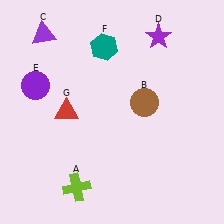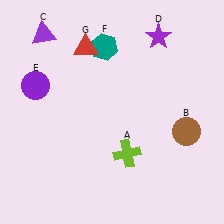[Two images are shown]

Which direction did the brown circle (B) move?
The brown circle (B) moved right.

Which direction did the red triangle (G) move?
The red triangle (G) moved up.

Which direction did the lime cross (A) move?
The lime cross (A) moved right.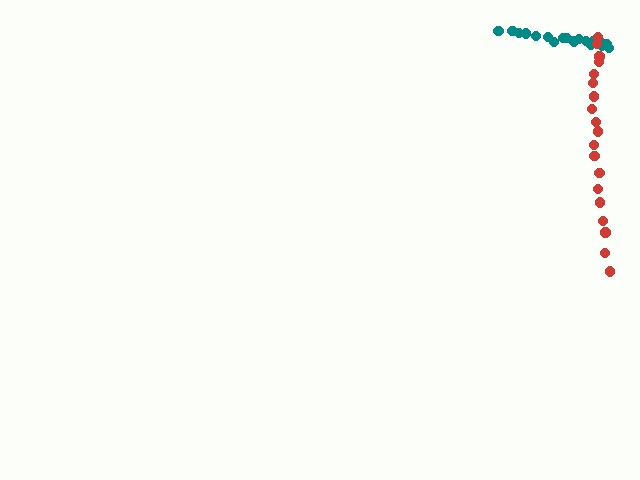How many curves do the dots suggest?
There are 2 distinct paths.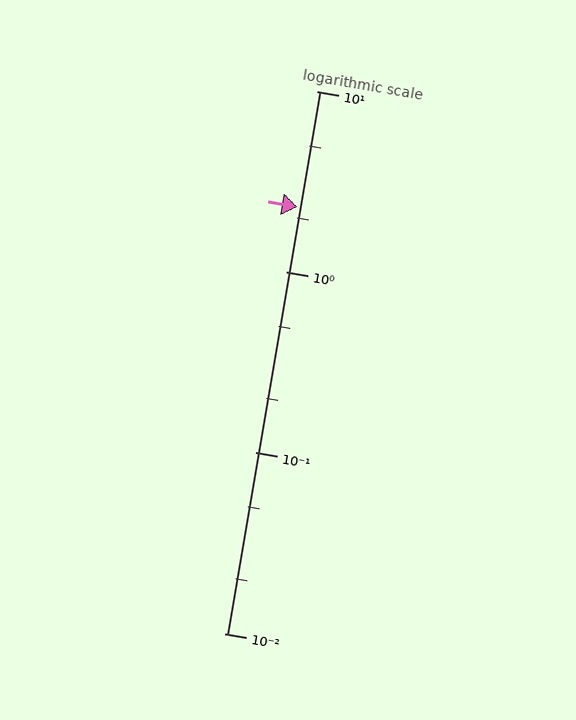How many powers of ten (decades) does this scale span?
The scale spans 3 decades, from 0.01 to 10.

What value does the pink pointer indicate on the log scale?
The pointer indicates approximately 2.3.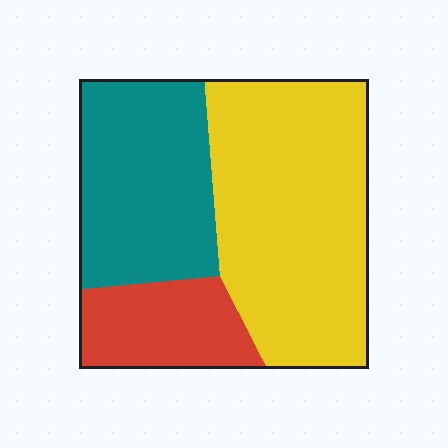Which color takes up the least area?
Red, at roughly 15%.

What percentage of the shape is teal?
Teal covers roughly 30% of the shape.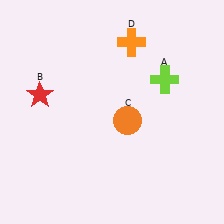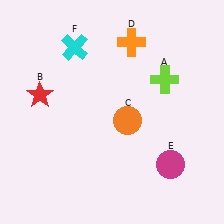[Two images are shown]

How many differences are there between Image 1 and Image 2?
There are 2 differences between the two images.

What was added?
A magenta circle (E), a cyan cross (F) were added in Image 2.